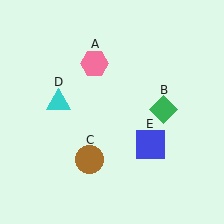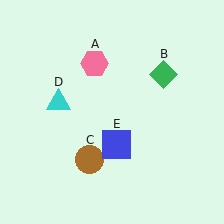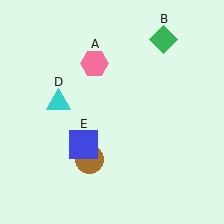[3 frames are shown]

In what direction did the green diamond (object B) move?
The green diamond (object B) moved up.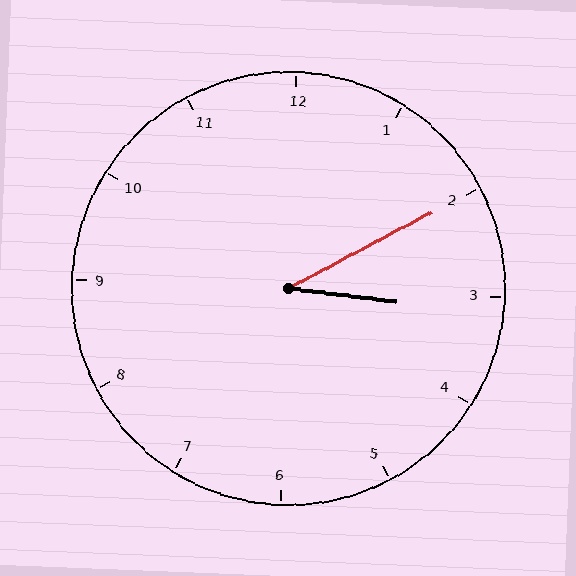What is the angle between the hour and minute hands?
Approximately 35 degrees.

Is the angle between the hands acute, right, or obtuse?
It is acute.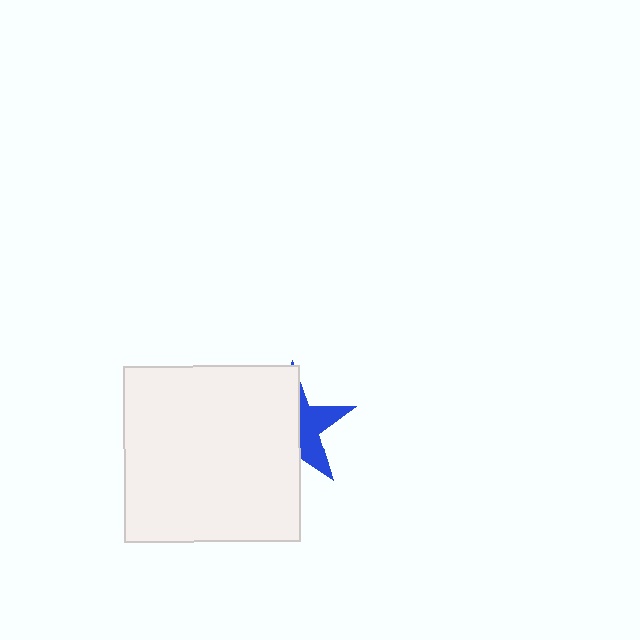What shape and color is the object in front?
The object in front is a white square.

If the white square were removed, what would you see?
You would see the complete blue star.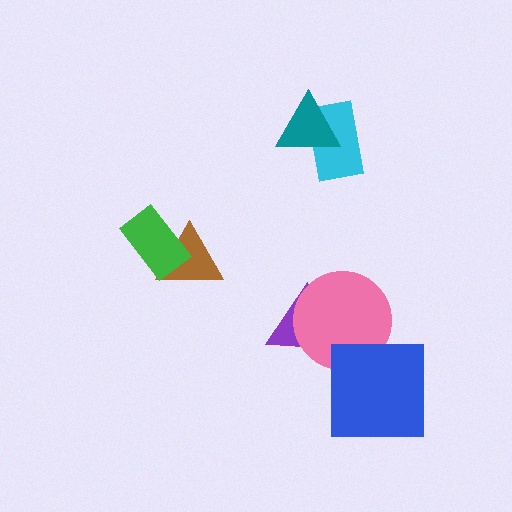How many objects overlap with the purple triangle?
1 object overlaps with the purple triangle.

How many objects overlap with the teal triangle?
1 object overlaps with the teal triangle.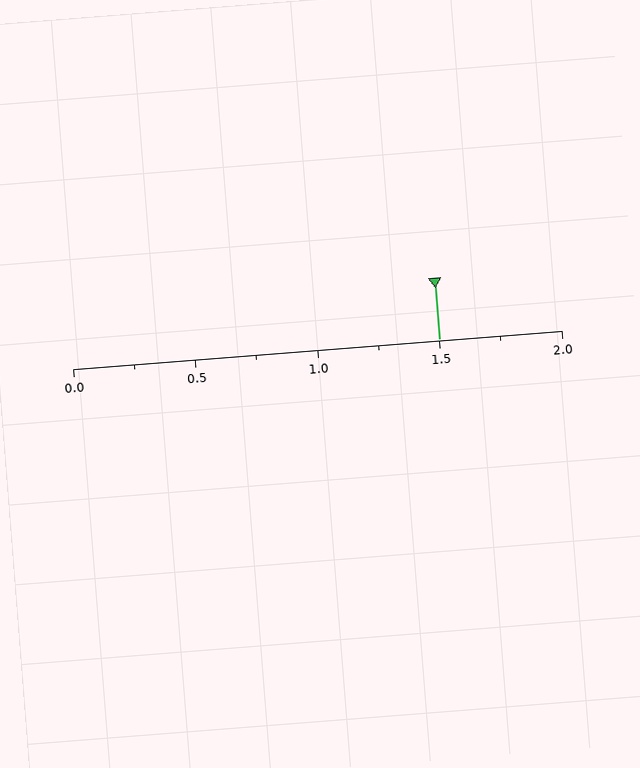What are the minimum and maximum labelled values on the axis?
The axis runs from 0.0 to 2.0.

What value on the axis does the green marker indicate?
The marker indicates approximately 1.5.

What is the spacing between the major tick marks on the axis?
The major ticks are spaced 0.5 apart.